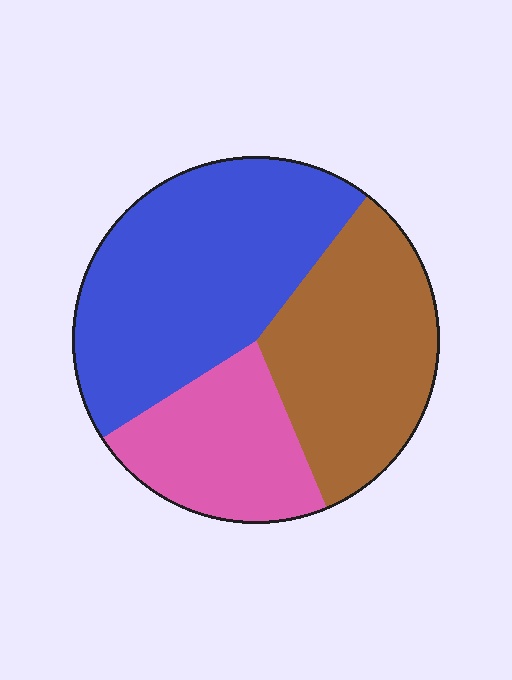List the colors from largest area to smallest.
From largest to smallest: blue, brown, pink.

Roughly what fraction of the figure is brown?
Brown takes up about one third (1/3) of the figure.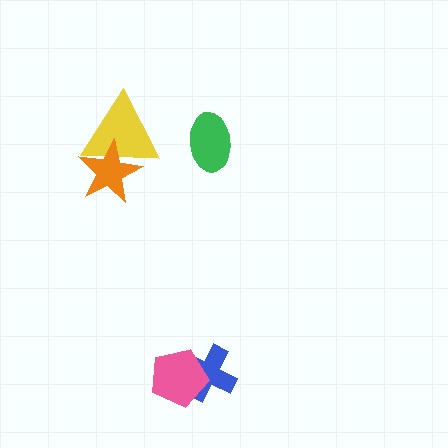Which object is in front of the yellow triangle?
The orange star is in front of the yellow triangle.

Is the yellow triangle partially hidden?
Yes, it is partially covered by another shape.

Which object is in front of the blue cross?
The pink pentagon is in front of the blue cross.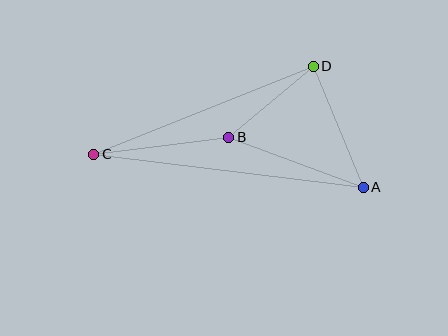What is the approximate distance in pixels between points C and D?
The distance between C and D is approximately 236 pixels.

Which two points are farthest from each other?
Points A and C are farthest from each other.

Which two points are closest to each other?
Points B and D are closest to each other.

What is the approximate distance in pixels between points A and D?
The distance between A and D is approximately 131 pixels.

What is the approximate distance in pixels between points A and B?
The distance between A and B is approximately 144 pixels.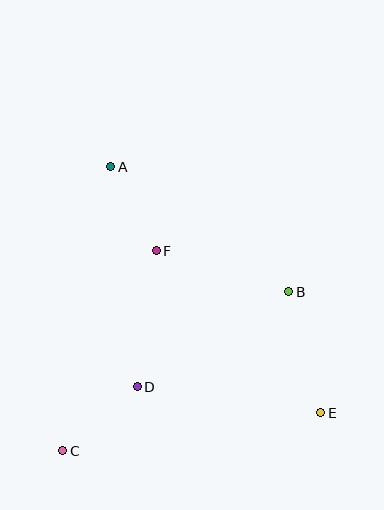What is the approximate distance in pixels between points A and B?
The distance between A and B is approximately 217 pixels.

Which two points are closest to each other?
Points A and F are closest to each other.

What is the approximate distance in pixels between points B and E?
The distance between B and E is approximately 125 pixels.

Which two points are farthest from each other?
Points A and E are farthest from each other.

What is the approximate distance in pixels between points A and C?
The distance between A and C is approximately 288 pixels.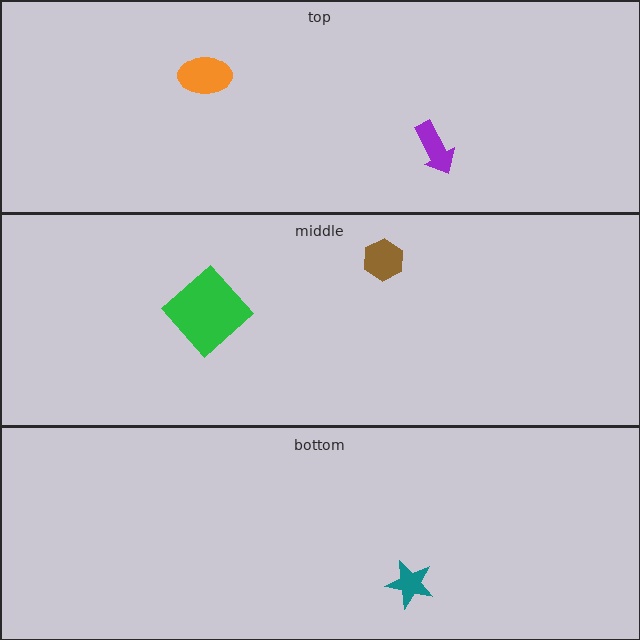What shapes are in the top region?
The orange ellipse, the purple arrow.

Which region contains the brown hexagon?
The middle region.